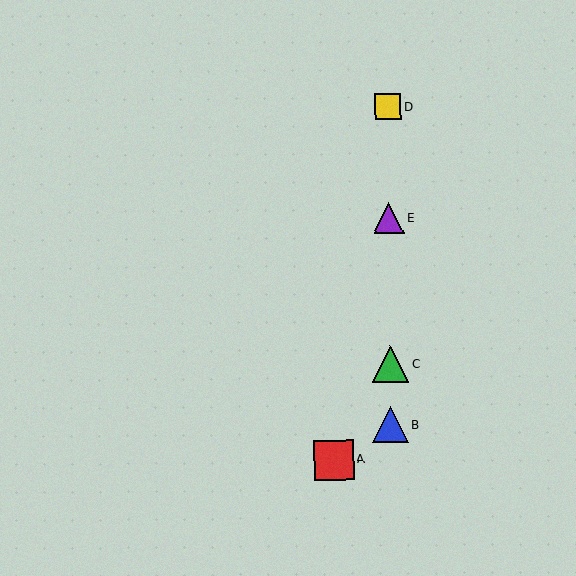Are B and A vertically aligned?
No, B is at x≈391 and A is at x≈334.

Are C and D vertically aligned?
Yes, both are at x≈390.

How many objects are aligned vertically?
4 objects (B, C, D, E) are aligned vertically.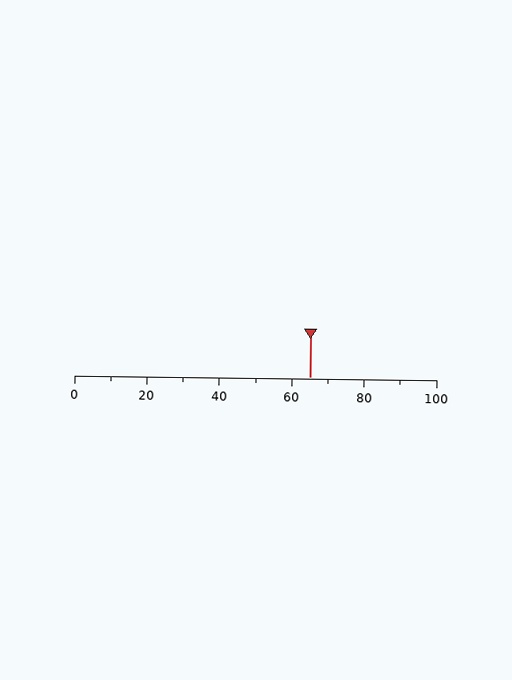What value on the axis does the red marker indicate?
The marker indicates approximately 65.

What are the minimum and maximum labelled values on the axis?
The axis runs from 0 to 100.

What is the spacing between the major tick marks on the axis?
The major ticks are spaced 20 apart.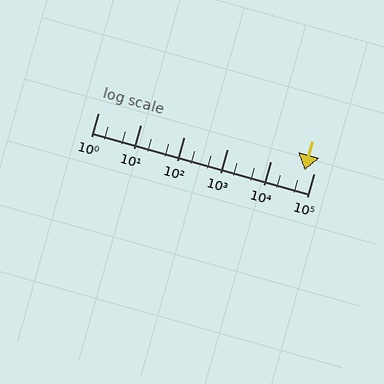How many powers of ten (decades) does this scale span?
The scale spans 5 decades, from 1 to 100000.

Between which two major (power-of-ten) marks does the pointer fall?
The pointer is between 10000 and 100000.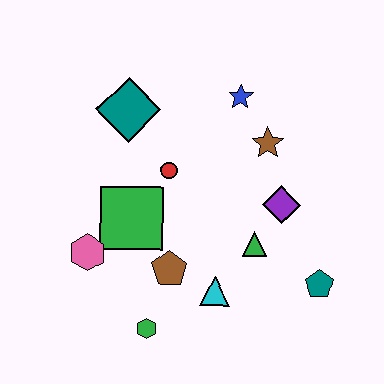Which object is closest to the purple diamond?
The green triangle is closest to the purple diamond.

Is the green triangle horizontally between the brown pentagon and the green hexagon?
No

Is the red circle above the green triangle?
Yes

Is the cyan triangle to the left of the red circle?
No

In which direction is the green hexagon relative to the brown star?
The green hexagon is below the brown star.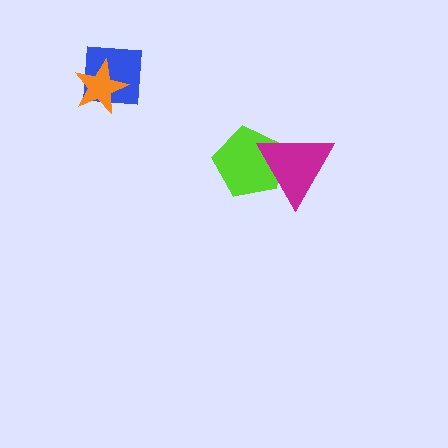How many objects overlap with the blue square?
1 object overlaps with the blue square.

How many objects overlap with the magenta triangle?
1 object overlaps with the magenta triangle.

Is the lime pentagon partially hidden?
Yes, it is partially covered by another shape.